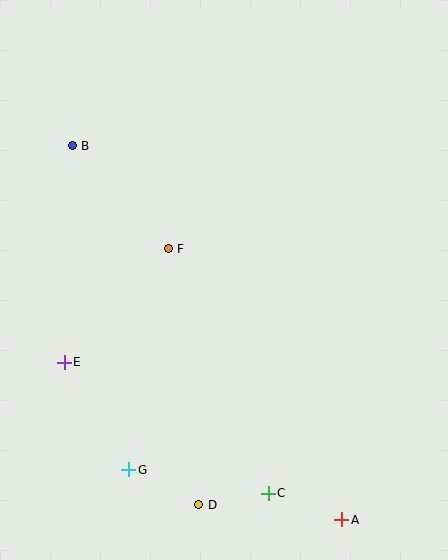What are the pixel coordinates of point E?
Point E is at (64, 362).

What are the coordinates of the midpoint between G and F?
The midpoint between G and F is at (148, 359).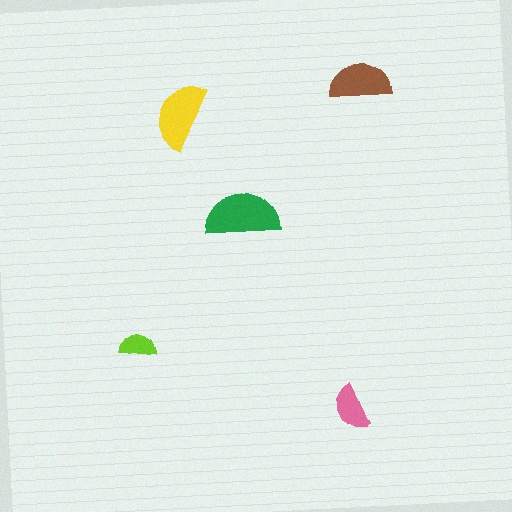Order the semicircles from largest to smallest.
the green one, the yellow one, the brown one, the pink one, the lime one.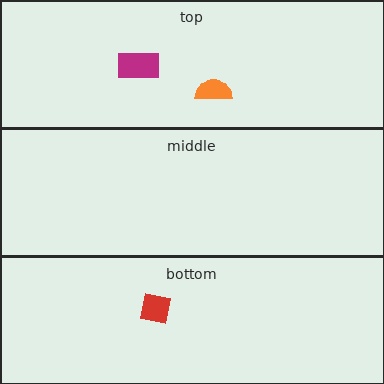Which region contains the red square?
The bottom region.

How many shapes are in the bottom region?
1.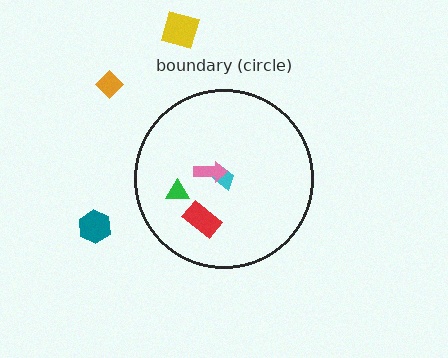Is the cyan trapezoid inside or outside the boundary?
Inside.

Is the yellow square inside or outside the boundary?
Outside.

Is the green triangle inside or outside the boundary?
Inside.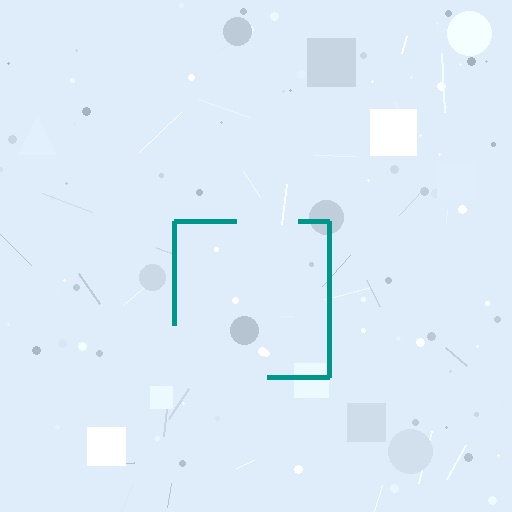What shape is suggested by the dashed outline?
The dashed outline suggests a square.